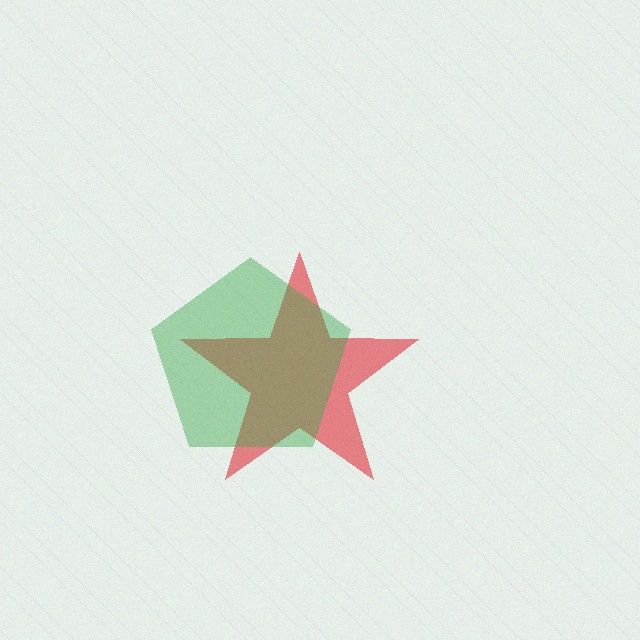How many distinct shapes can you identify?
There are 2 distinct shapes: a red star, a green pentagon.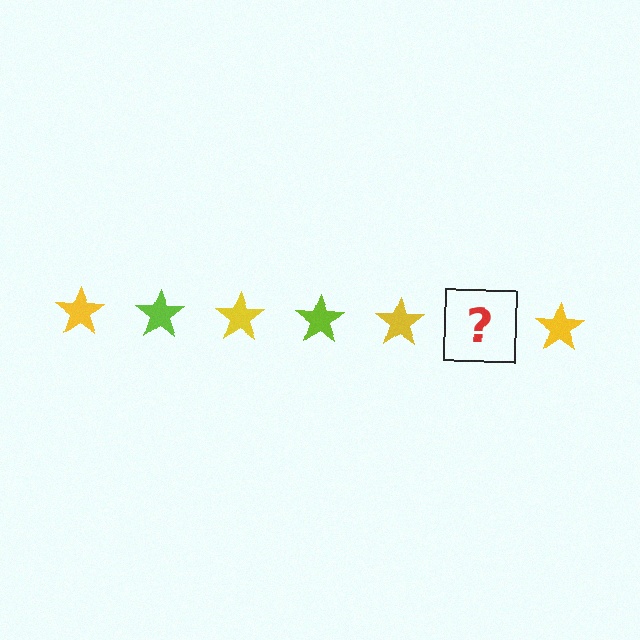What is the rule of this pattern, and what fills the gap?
The rule is that the pattern cycles through yellow, lime stars. The gap should be filled with a lime star.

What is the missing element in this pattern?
The missing element is a lime star.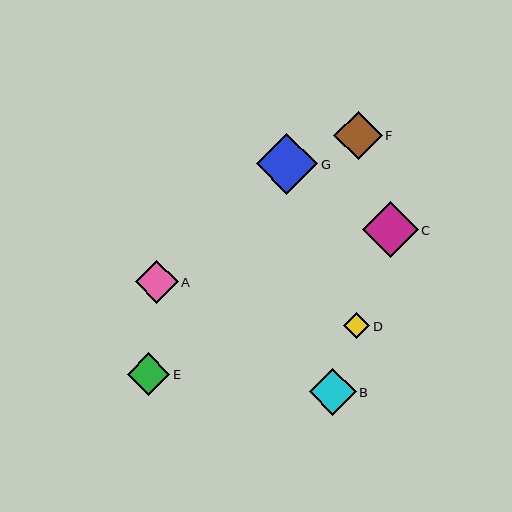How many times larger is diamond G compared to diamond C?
Diamond G is approximately 1.1 times the size of diamond C.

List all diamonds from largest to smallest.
From largest to smallest: G, C, F, B, E, A, D.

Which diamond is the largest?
Diamond G is the largest with a size of approximately 62 pixels.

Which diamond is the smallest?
Diamond D is the smallest with a size of approximately 26 pixels.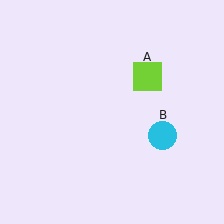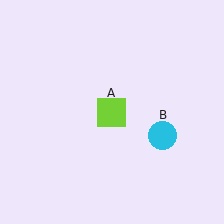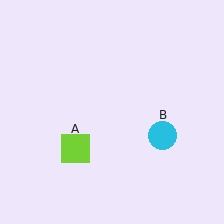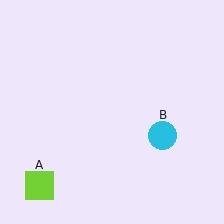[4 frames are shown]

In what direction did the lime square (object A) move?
The lime square (object A) moved down and to the left.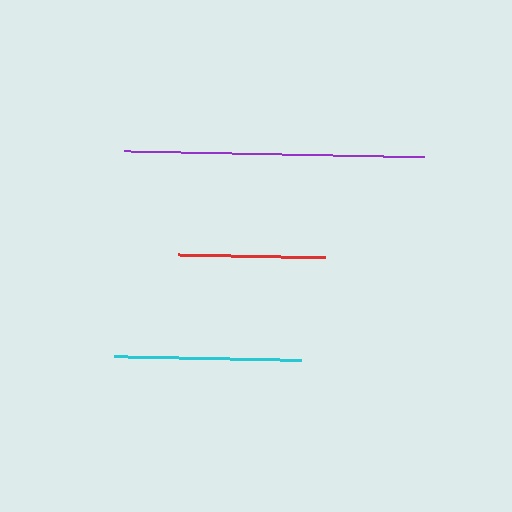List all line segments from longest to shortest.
From longest to shortest: purple, cyan, red.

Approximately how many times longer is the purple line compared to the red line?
The purple line is approximately 2.0 times the length of the red line.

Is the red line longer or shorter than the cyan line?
The cyan line is longer than the red line.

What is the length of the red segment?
The red segment is approximately 147 pixels long.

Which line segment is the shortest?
The red line is the shortest at approximately 147 pixels.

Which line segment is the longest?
The purple line is the longest at approximately 300 pixels.